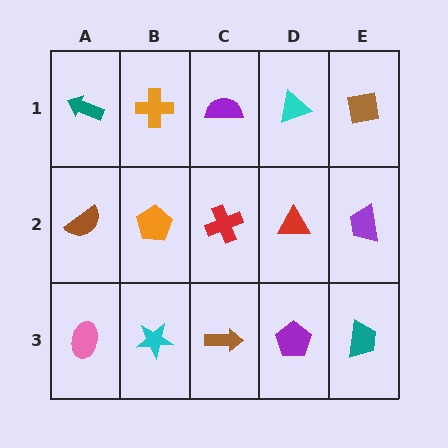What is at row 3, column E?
A teal trapezoid.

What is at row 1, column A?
A teal arrow.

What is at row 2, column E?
A purple trapezoid.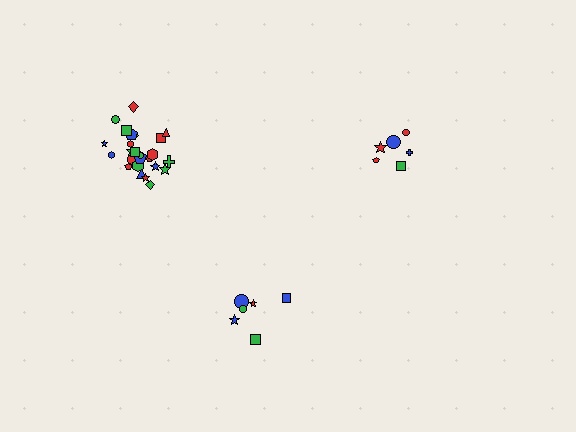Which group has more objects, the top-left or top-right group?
The top-left group.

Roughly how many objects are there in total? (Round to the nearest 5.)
Roughly 35 objects in total.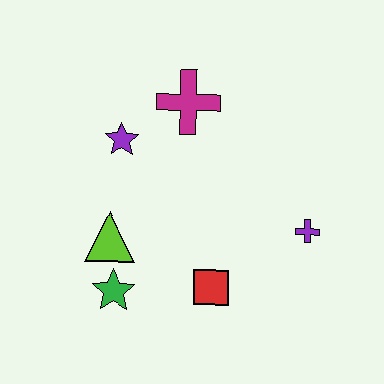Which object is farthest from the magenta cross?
The green star is farthest from the magenta cross.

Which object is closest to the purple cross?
The red square is closest to the purple cross.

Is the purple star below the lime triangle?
No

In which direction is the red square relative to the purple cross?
The red square is to the left of the purple cross.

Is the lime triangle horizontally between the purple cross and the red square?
No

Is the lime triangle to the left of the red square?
Yes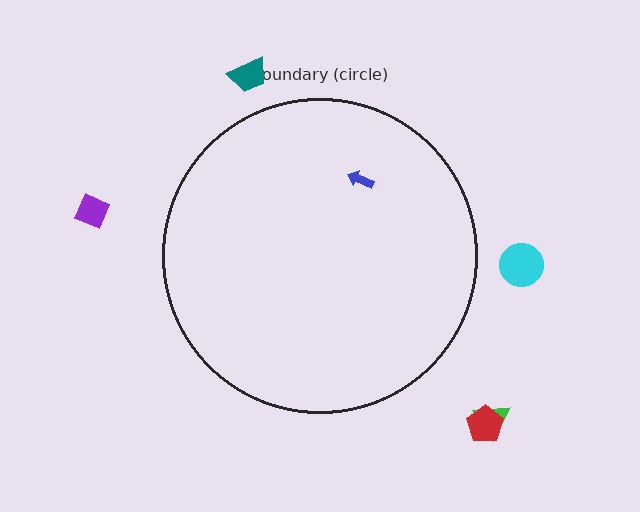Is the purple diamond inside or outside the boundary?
Outside.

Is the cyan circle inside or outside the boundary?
Outside.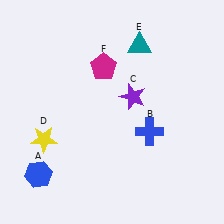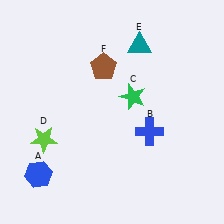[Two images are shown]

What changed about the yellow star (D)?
In Image 1, D is yellow. In Image 2, it changed to lime.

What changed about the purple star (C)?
In Image 1, C is purple. In Image 2, it changed to green.